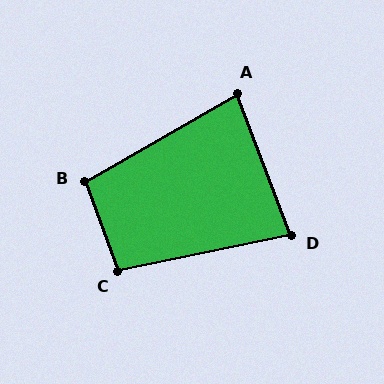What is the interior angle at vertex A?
Approximately 81 degrees (acute).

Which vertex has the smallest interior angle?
D, at approximately 81 degrees.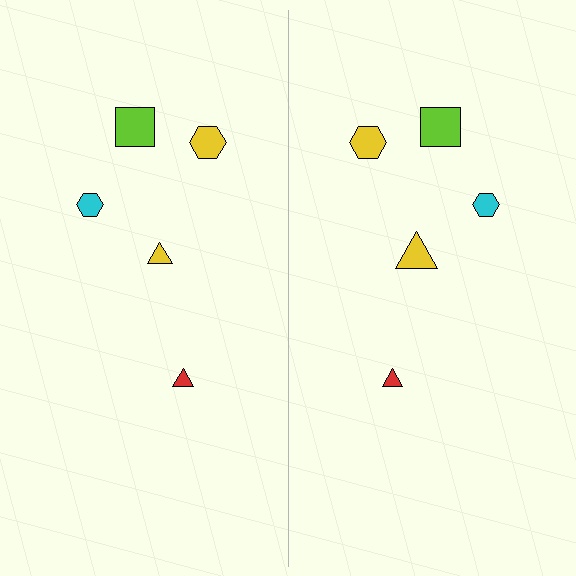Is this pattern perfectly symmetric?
No, the pattern is not perfectly symmetric. The yellow triangle on the right side has a different size than its mirror counterpart.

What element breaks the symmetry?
The yellow triangle on the right side has a different size than its mirror counterpart.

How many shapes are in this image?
There are 10 shapes in this image.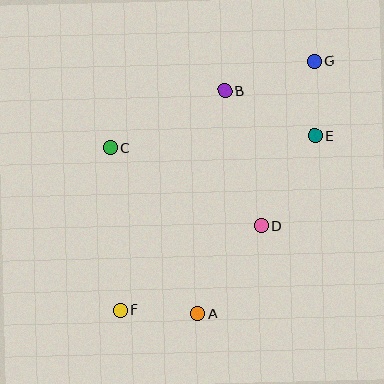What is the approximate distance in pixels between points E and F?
The distance between E and F is approximately 261 pixels.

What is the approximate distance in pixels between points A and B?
The distance between A and B is approximately 224 pixels.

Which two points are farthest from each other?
Points F and G are farthest from each other.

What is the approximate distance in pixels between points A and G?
The distance between A and G is approximately 278 pixels.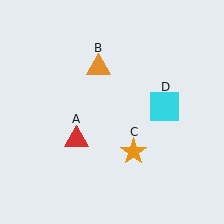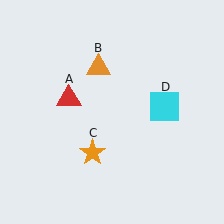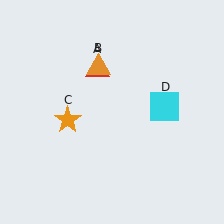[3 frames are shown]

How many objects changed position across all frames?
2 objects changed position: red triangle (object A), orange star (object C).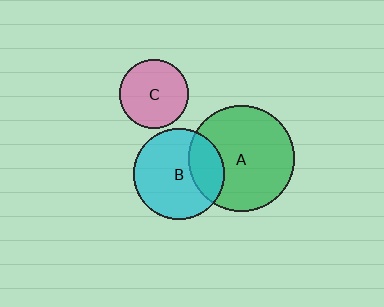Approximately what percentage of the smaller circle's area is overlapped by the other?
Approximately 25%.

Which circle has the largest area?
Circle A (green).